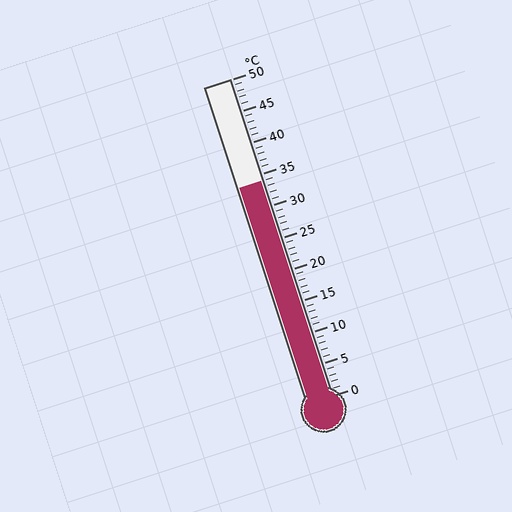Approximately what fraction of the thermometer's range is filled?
The thermometer is filled to approximately 70% of its range.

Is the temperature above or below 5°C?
The temperature is above 5°C.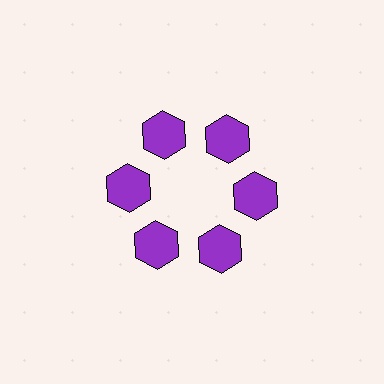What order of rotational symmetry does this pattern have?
This pattern has 6-fold rotational symmetry.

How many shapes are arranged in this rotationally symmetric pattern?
There are 6 shapes, arranged in 6 groups of 1.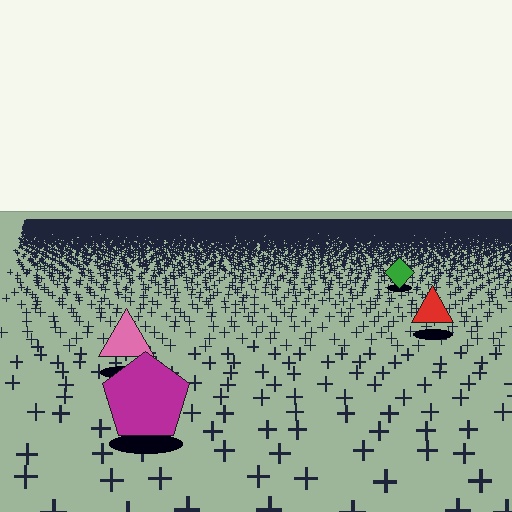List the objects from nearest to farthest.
From nearest to farthest: the magenta pentagon, the pink triangle, the red triangle, the green diamond.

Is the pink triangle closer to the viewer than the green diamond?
Yes. The pink triangle is closer — you can tell from the texture gradient: the ground texture is coarser near it.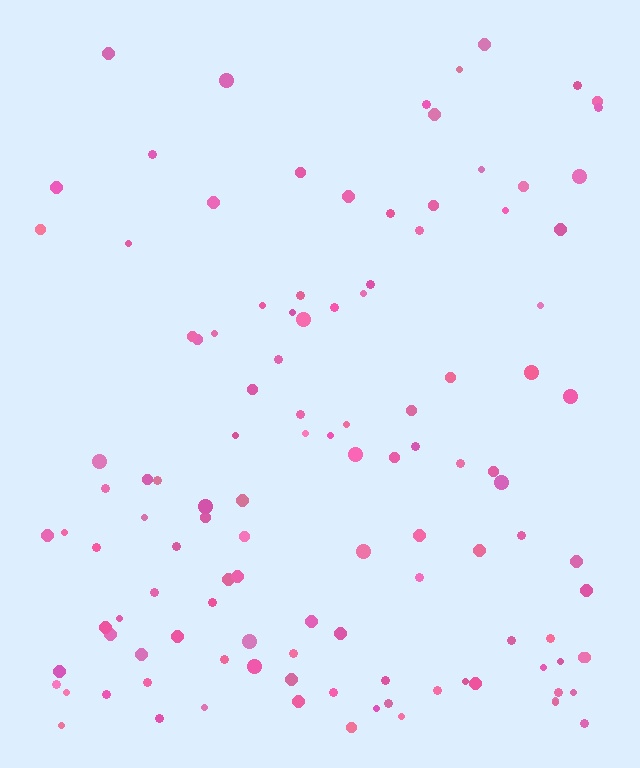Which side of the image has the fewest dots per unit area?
The top.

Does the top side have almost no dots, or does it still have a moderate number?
Still a moderate number, just noticeably fewer than the bottom.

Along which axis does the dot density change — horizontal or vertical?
Vertical.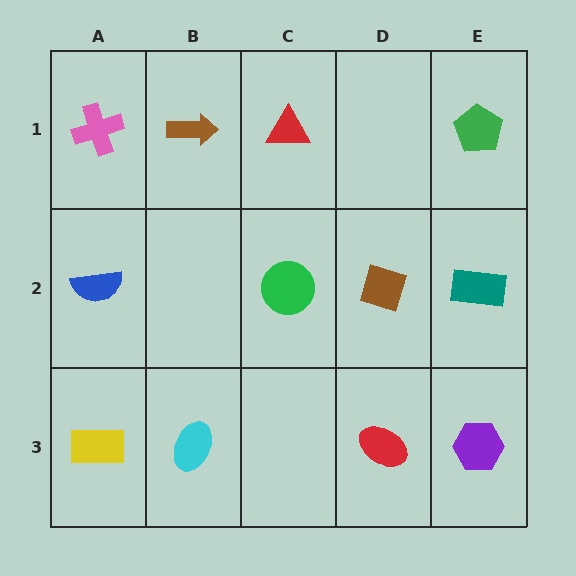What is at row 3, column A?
A yellow rectangle.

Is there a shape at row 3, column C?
No, that cell is empty.